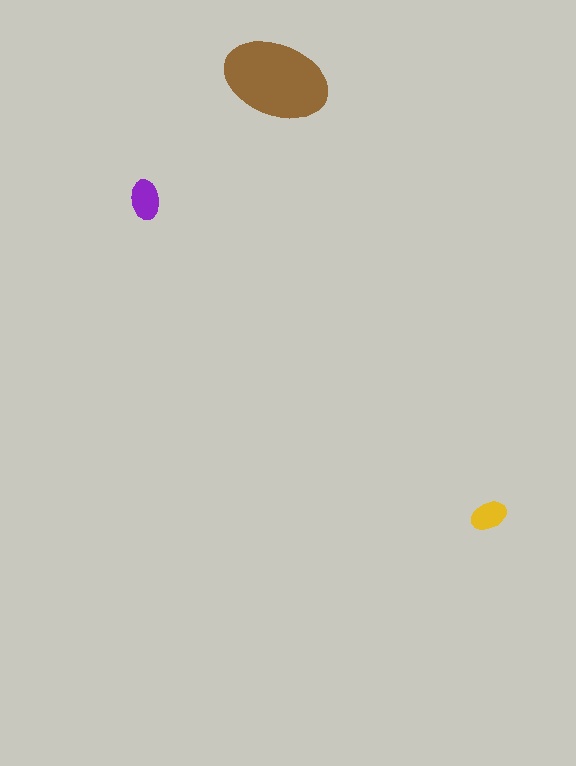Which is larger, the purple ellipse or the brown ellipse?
The brown one.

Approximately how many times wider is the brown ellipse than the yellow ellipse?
About 3 times wider.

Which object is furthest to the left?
The purple ellipse is leftmost.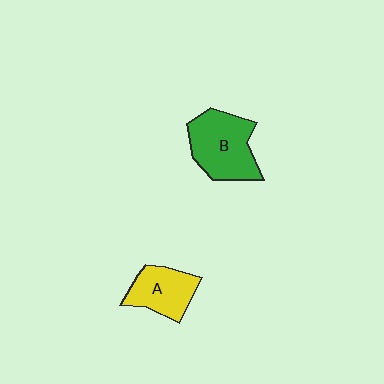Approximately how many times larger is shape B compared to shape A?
Approximately 1.4 times.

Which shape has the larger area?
Shape B (green).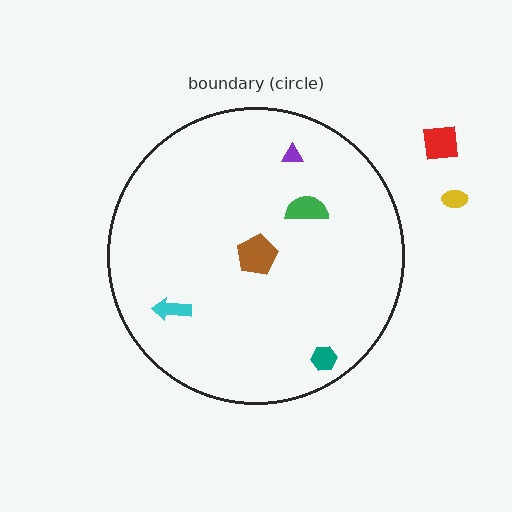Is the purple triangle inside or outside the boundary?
Inside.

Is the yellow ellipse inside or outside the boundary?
Outside.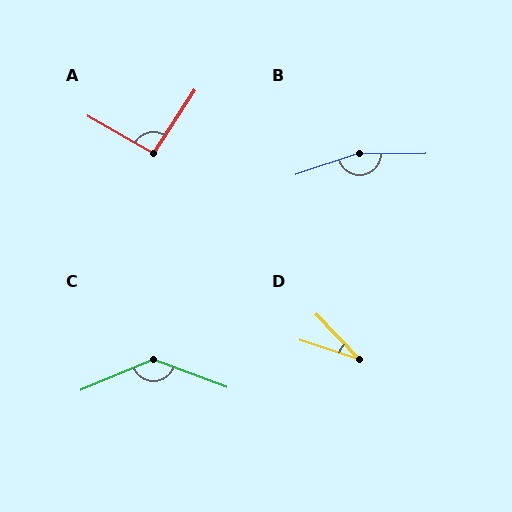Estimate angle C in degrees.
Approximately 137 degrees.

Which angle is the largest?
B, at approximately 162 degrees.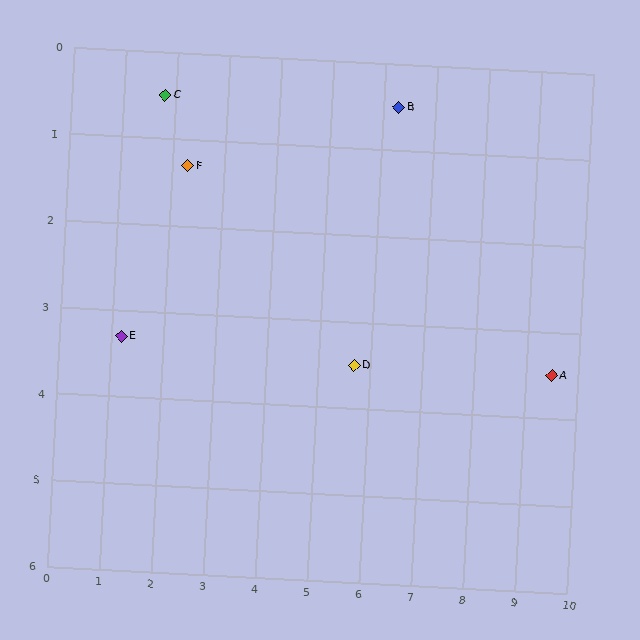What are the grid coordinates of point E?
Point E is at approximately (1.2, 3.3).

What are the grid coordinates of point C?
Point C is at approximately (1.8, 0.5).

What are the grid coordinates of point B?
Point B is at approximately (6.3, 0.5).